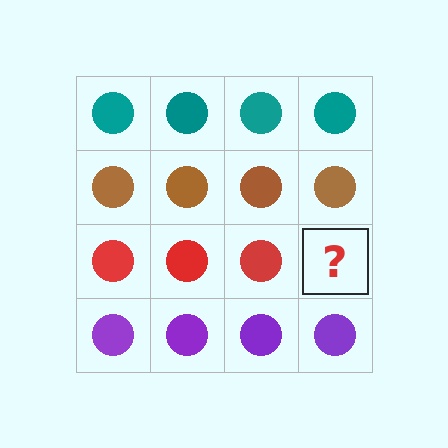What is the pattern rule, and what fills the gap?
The rule is that each row has a consistent color. The gap should be filled with a red circle.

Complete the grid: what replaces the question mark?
The question mark should be replaced with a red circle.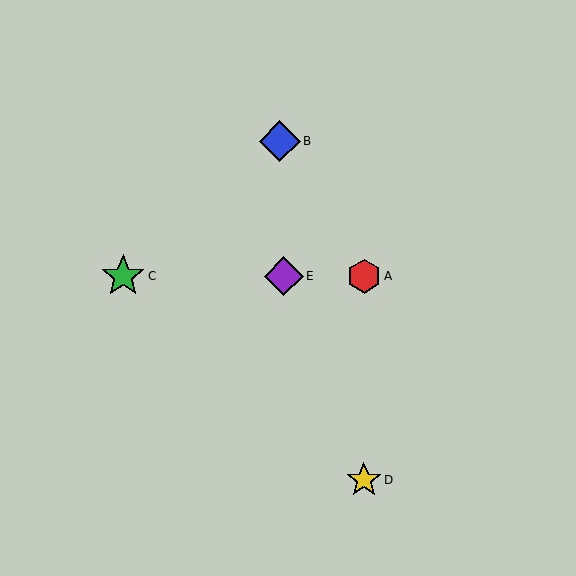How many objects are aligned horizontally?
3 objects (A, C, E) are aligned horizontally.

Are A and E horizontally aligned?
Yes, both are at y≈276.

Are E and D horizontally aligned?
No, E is at y≈276 and D is at y≈480.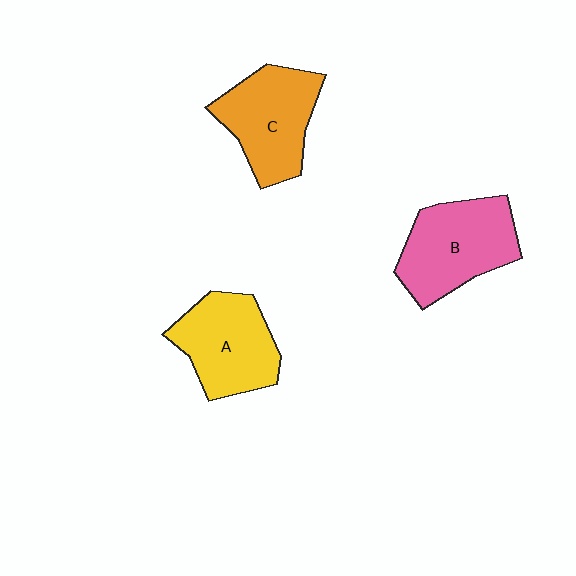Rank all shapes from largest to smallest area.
From largest to smallest: B (pink), C (orange), A (yellow).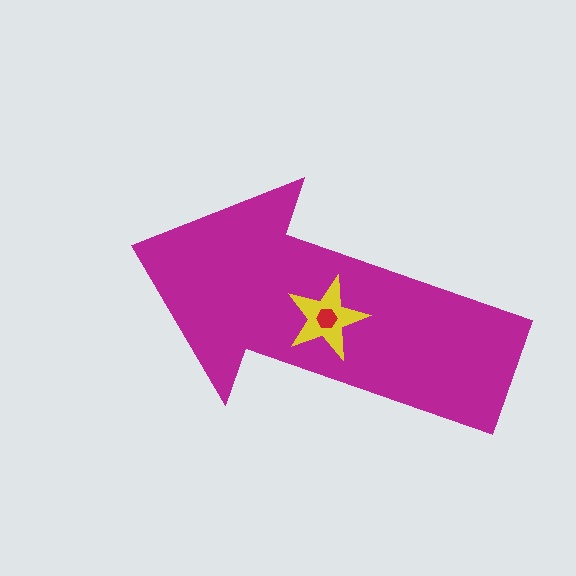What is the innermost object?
The red hexagon.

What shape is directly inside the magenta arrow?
The yellow star.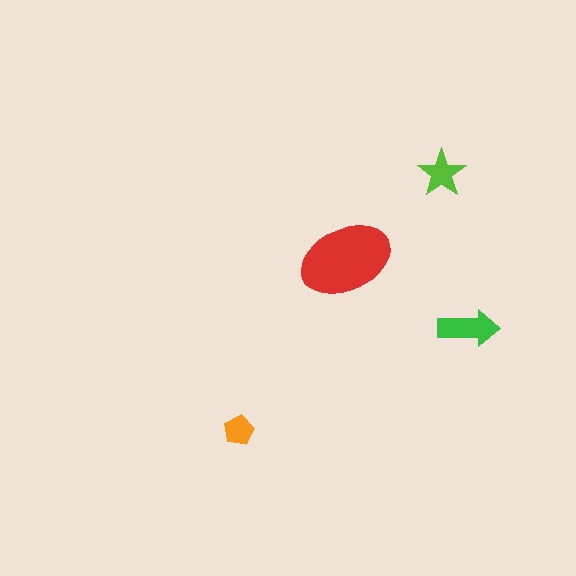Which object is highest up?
The lime star is topmost.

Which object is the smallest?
The orange pentagon.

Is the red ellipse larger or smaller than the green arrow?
Larger.